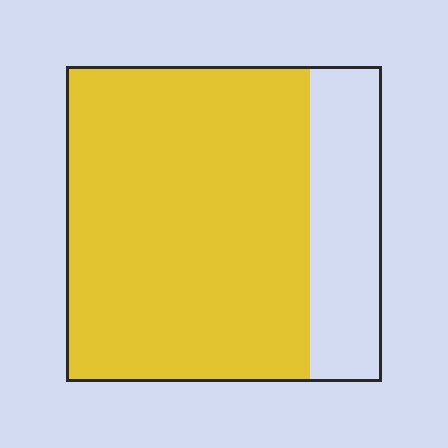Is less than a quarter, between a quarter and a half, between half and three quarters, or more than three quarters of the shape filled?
More than three quarters.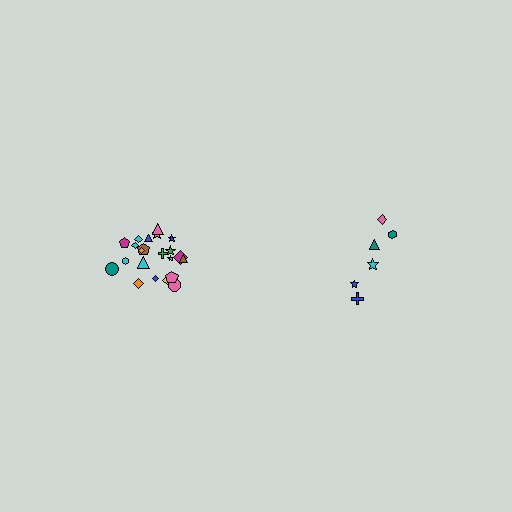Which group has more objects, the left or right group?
The left group.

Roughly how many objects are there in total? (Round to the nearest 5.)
Roughly 30 objects in total.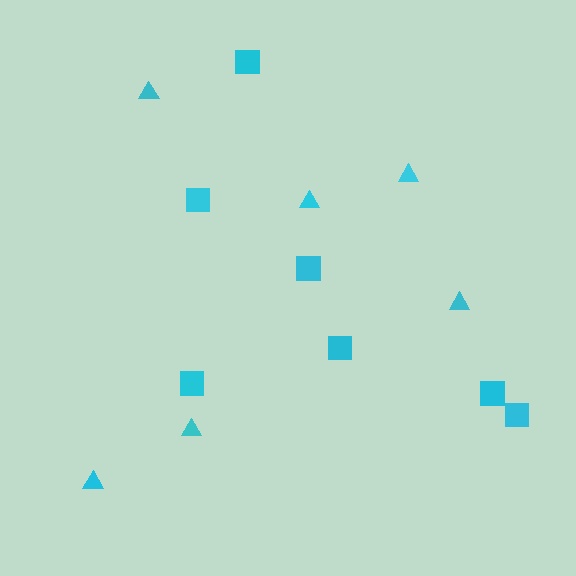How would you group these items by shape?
There are 2 groups: one group of squares (7) and one group of triangles (6).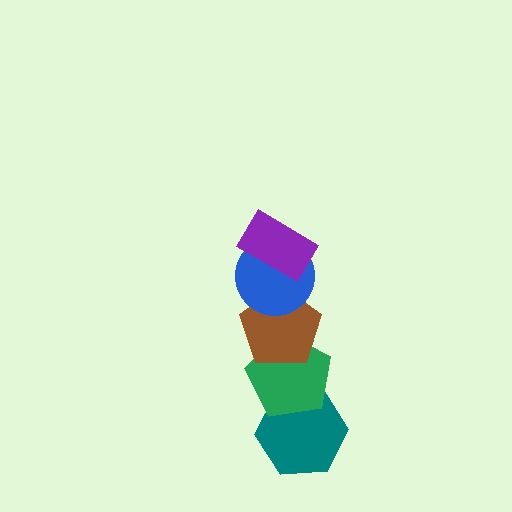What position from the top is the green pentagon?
The green pentagon is 4th from the top.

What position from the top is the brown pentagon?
The brown pentagon is 3rd from the top.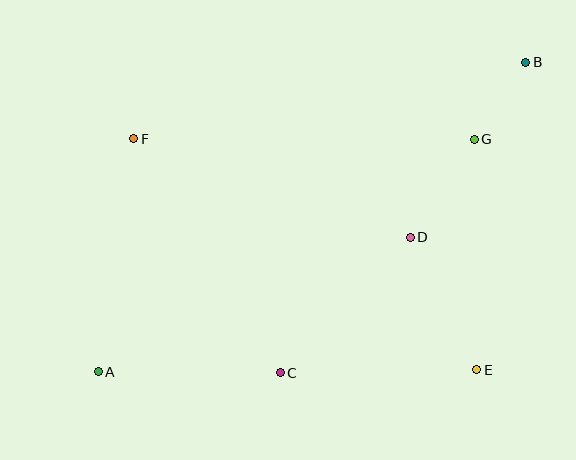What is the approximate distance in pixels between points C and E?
The distance between C and E is approximately 197 pixels.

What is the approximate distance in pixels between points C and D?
The distance between C and D is approximately 188 pixels.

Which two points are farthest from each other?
Points A and B are farthest from each other.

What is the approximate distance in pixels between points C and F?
The distance between C and F is approximately 276 pixels.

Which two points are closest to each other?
Points B and G are closest to each other.